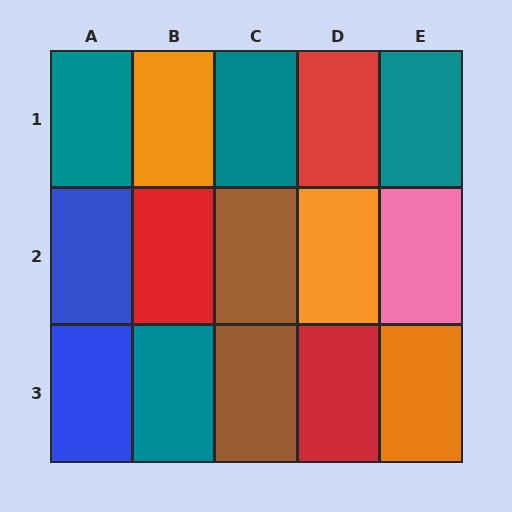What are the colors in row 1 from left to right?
Teal, orange, teal, red, teal.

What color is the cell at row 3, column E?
Orange.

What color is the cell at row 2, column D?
Orange.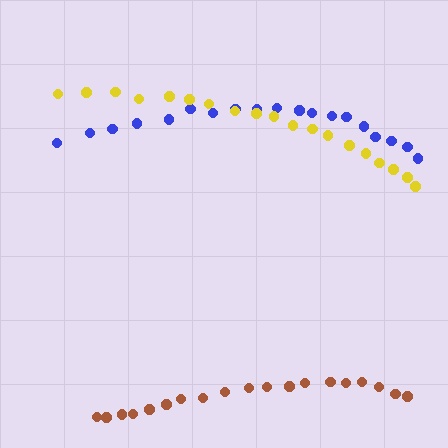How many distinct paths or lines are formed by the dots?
There are 3 distinct paths.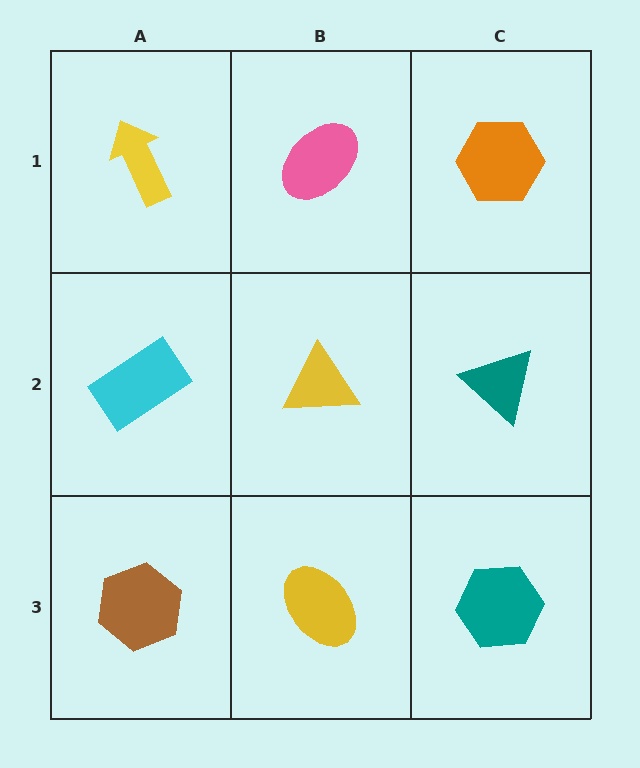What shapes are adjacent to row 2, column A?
A yellow arrow (row 1, column A), a brown hexagon (row 3, column A), a yellow triangle (row 2, column B).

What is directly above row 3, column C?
A teal triangle.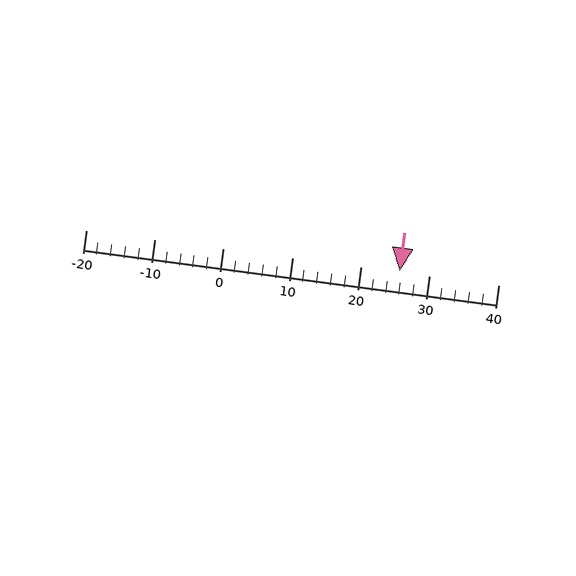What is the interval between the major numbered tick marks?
The major tick marks are spaced 10 units apart.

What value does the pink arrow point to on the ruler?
The pink arrow points to approximately 26.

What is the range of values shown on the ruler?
The ruler shows values from -20 to 40.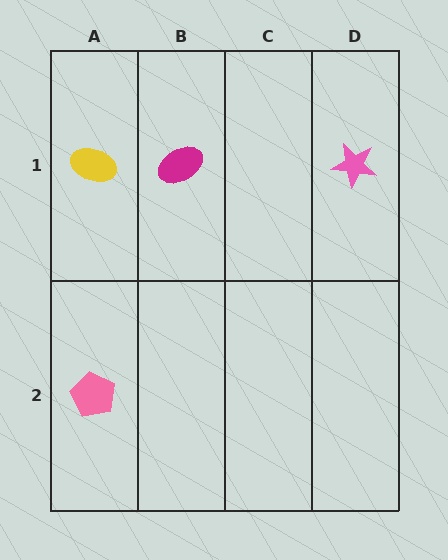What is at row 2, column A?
A pink pentagon.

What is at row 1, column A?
A yellow ellipse.